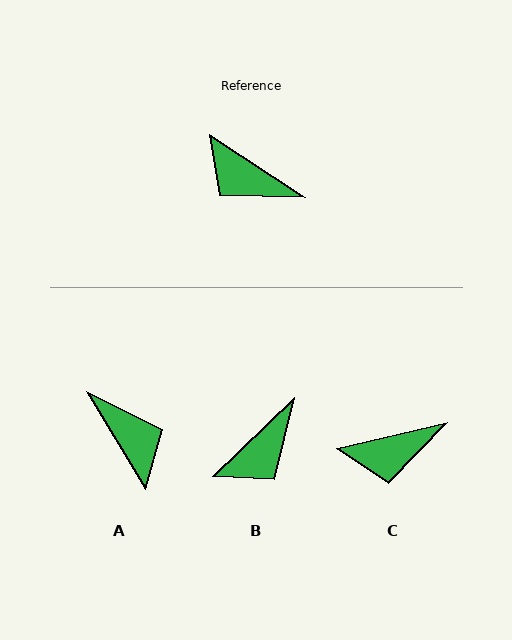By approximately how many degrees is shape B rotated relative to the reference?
Approximately 78 degrees counter-clockwise.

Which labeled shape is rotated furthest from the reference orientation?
A, about 155 degrees away.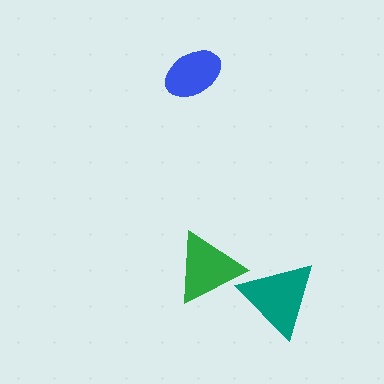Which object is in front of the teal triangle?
The green triangle is in front of the teal triangle.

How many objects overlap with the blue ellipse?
0 objects overlap with the blue ellipse.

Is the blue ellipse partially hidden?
No, no other shape covers it.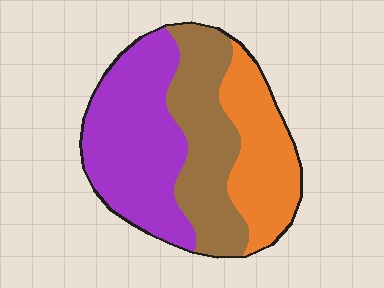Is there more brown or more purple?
Purple.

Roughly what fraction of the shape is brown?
Brown takes up about one third (1/3) of the shape.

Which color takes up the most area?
Purple, at roughly 40%.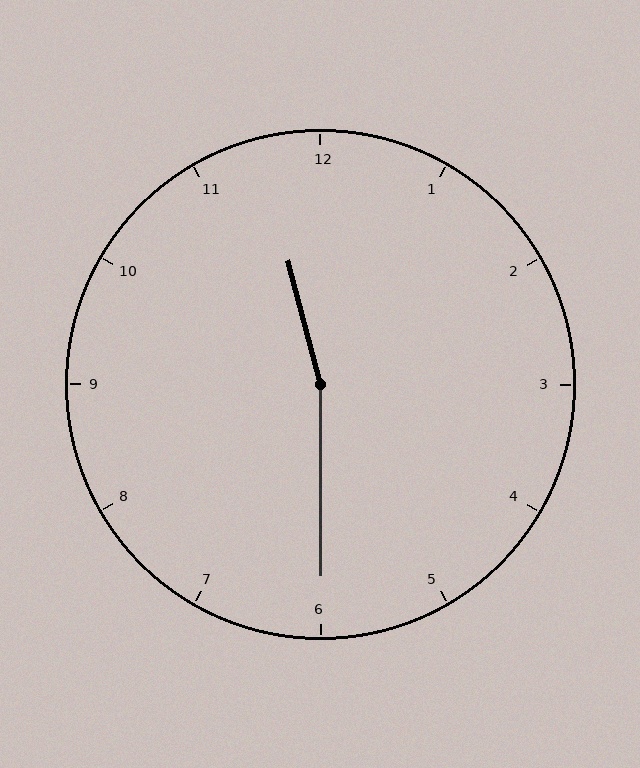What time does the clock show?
11:30.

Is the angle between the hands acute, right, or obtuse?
It is obtuse.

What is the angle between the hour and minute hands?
Approximately 165 degrees.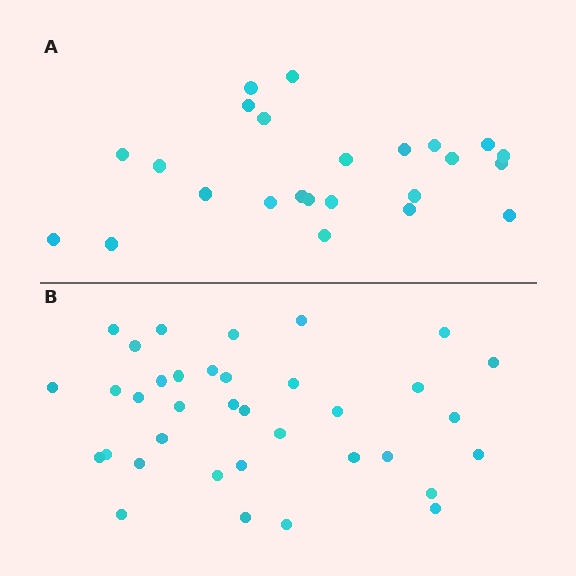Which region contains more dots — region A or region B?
Region B (the bottom region) has more dots.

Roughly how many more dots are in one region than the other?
Region B has roughly 12 or so more dots than region A.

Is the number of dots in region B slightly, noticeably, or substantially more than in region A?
Region B has substantially more. The ratio is roughly 1.5 to 1.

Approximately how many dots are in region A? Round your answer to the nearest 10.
About 20 dots. (The exact count is 24, which rounds to 20.)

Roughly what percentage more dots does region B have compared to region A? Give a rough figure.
About 50% more.